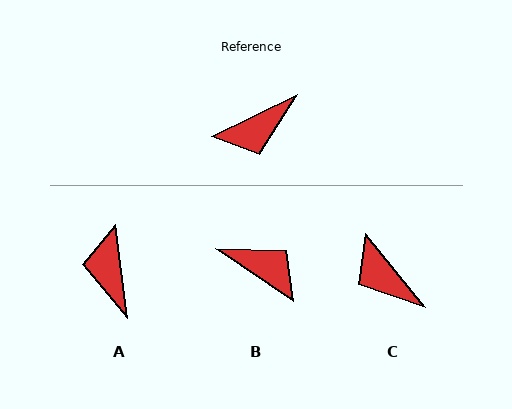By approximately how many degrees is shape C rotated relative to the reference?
Approximately 77 degrees clockwise.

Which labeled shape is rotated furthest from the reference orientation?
B, about 120 degrees away.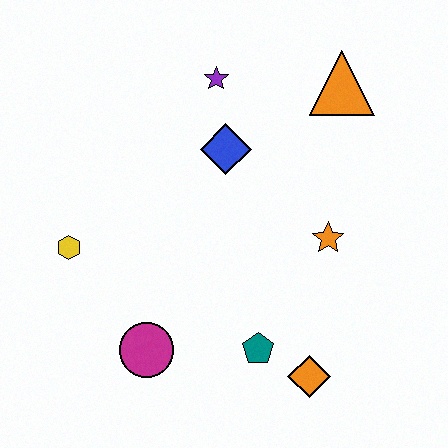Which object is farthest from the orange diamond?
The purple star is farthest from the orange diamond.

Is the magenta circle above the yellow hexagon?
No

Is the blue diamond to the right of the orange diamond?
No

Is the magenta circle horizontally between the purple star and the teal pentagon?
No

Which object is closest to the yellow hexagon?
The magenta circle is closest to the yellow hexagon.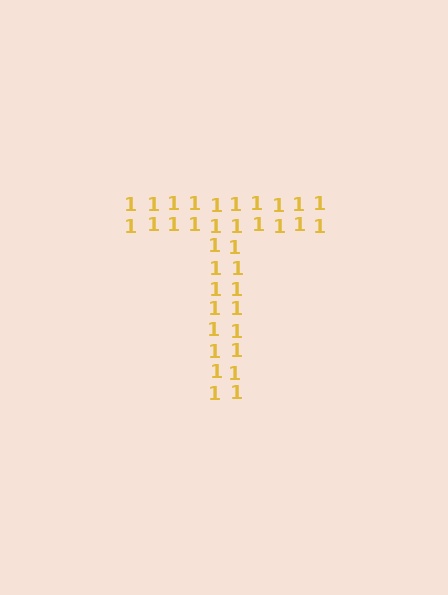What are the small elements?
The small elements are digit 1's.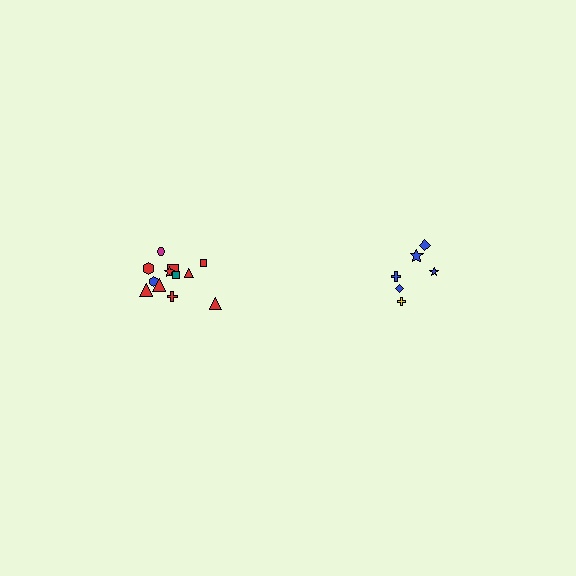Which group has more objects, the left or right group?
The left group.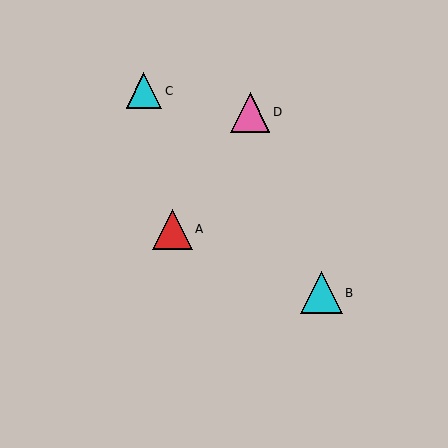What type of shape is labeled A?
Shape A is a red triangle.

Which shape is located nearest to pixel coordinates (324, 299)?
The cyan triangle (labeled B) at (322, 293) is nearest to that location.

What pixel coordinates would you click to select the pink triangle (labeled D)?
Click at (250, 112) to select the pink triangle D.